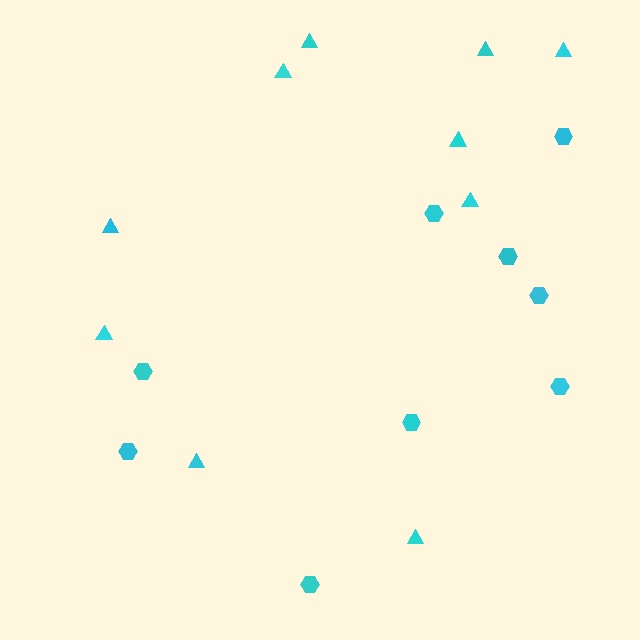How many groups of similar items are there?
There are 2 groups: one group of triangles (10) and one group of hexagons (9).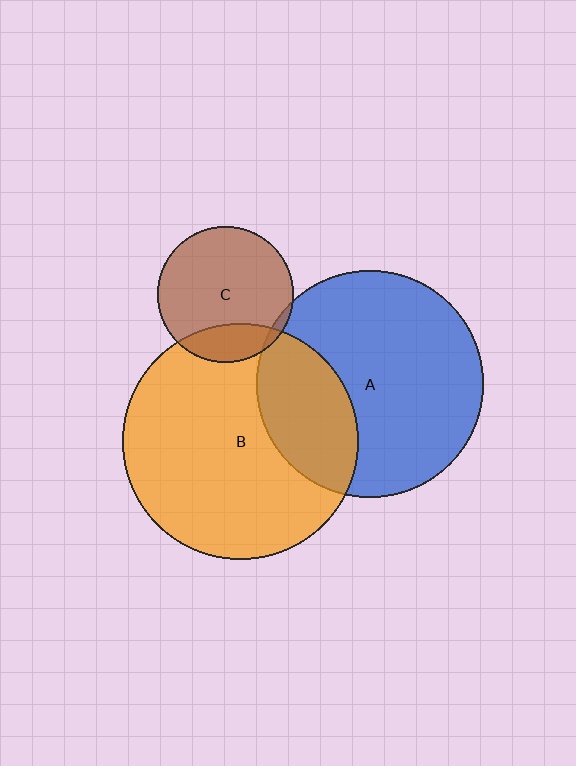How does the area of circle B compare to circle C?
Approximately 3.0 times.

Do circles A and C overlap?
Yes.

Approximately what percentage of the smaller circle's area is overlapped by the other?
Approximately 5%.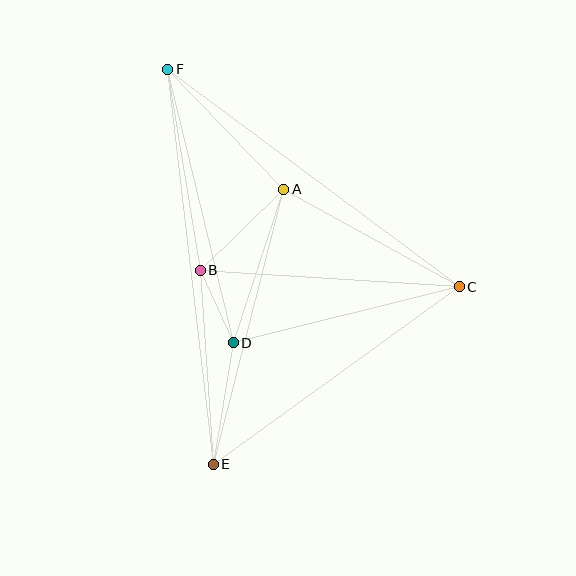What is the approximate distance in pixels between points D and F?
The distance between D and F is approximately 282 pixels.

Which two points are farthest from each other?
Points E and F are farthest from each other.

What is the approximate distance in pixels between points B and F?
The distance between B and F is approximately 204 pixels.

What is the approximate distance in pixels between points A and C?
The distance between A and C is approximately 201 pixels.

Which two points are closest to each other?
Points B and D are closest to each other.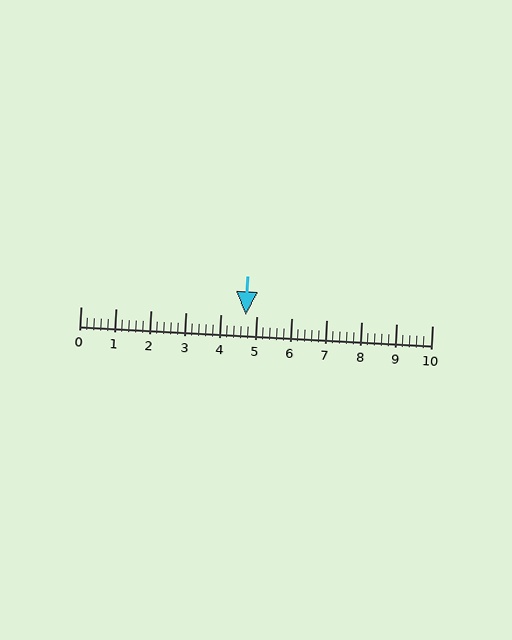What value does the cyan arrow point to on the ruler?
The cyan arrow points to approximately 4.7.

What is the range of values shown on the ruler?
The ruler shows values from 0 to 10.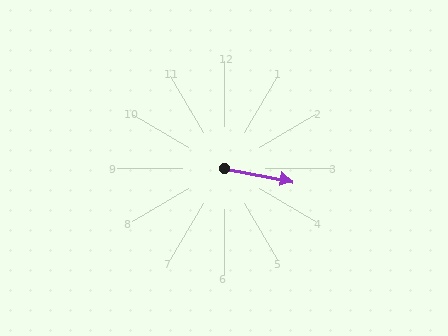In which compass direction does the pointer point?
East.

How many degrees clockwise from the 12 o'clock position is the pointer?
Approximately 101 degrees.